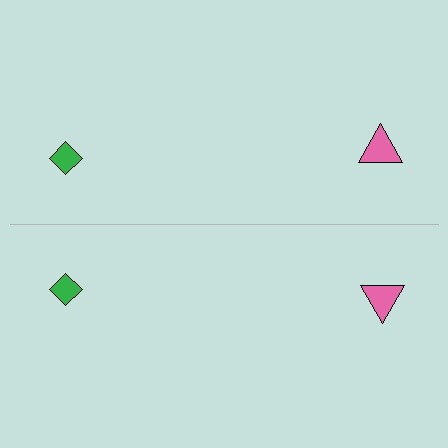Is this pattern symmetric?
Yes, this pattern has bilateral (reflection) symmetry.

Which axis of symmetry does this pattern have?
The pattern has a horizontal axis of symmetry running through the center of the image.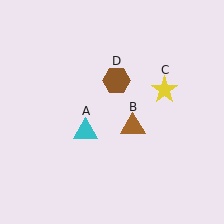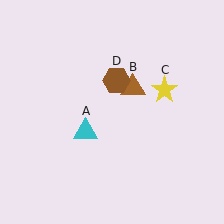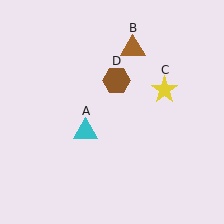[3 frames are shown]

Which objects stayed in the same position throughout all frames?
Cyan triangle (object A) and yellow star (object C) and brown hexagon (object D) remained stationary.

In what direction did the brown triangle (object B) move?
The brown triangle (object B) moved up.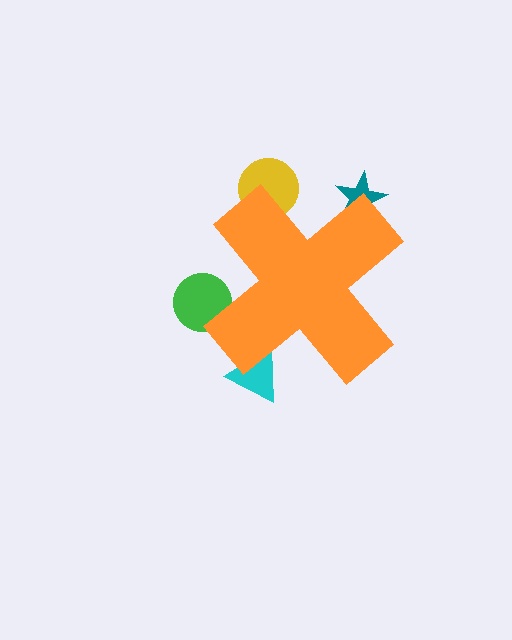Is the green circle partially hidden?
Yes, the green circle is partially hidden behind the orange cross.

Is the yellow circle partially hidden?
Yes, the yellow circle is partially hidden behind the orange cross.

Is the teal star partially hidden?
Yes, the teal star is partially hidden behind the orange cross.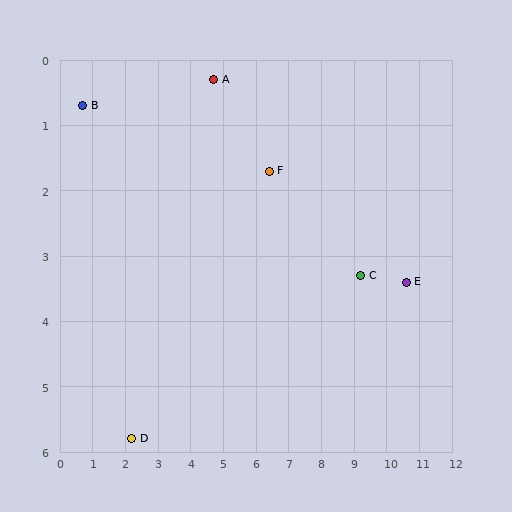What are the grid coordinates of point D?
Point D is at approximately (2.2, 5.8).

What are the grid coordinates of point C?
Point C is at approximately (9.2, 3.3).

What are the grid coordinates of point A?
Point A is at approximately (4.7, 0.3).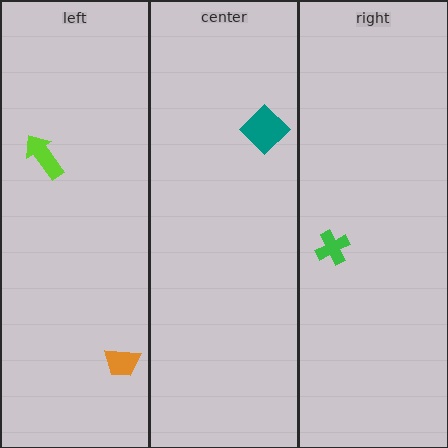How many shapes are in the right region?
1.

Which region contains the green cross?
The right region.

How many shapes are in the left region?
2.